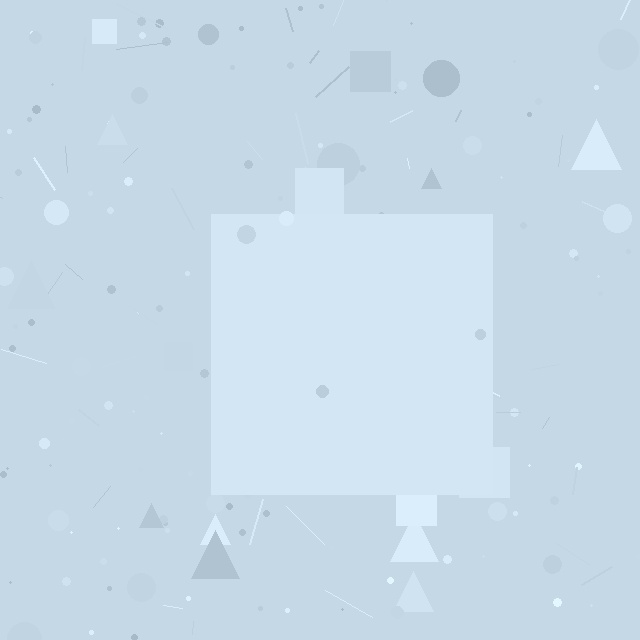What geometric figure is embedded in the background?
A square is embedded in the background.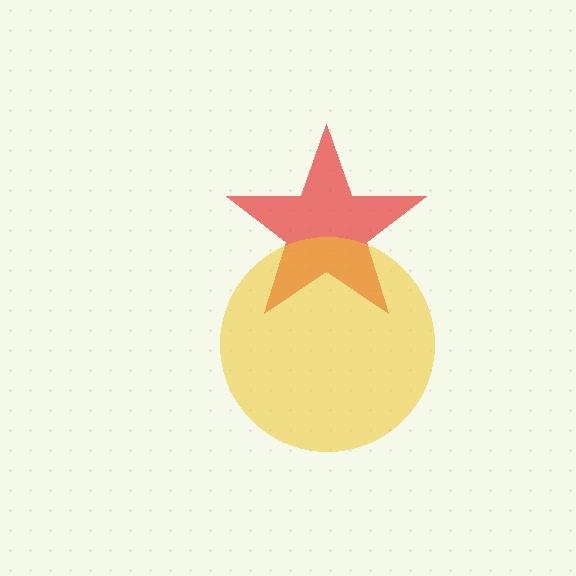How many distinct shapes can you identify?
There are 2 distinct shapes: a red star, a yellow circle.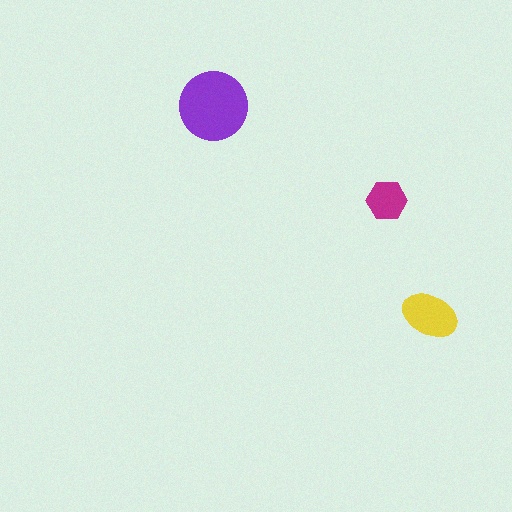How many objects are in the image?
There are 3 objects in the image.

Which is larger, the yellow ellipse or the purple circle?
The purple circle.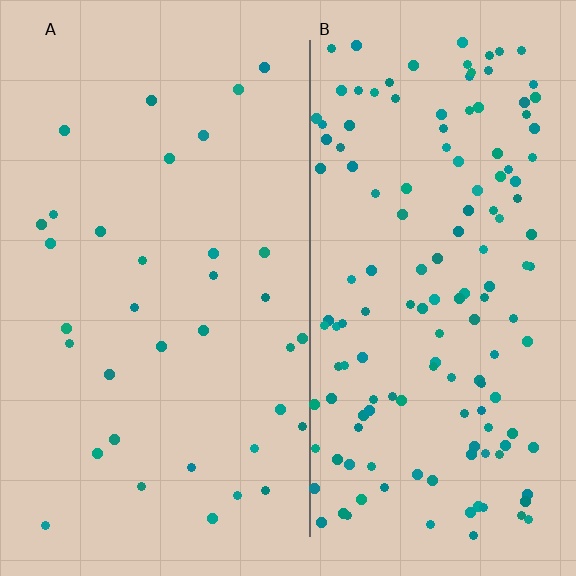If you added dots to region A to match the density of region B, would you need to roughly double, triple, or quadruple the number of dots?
Approximately quadruple.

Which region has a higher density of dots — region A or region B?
B (the right).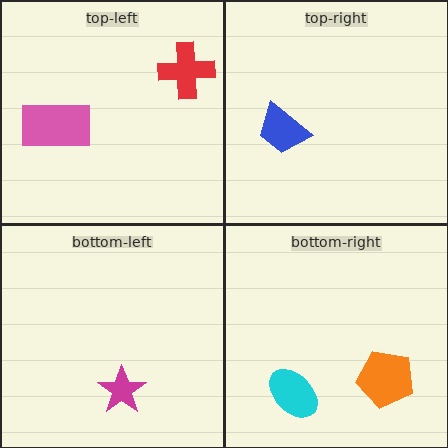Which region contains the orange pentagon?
The bottom-right region.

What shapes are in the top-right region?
The blue trapezoid.